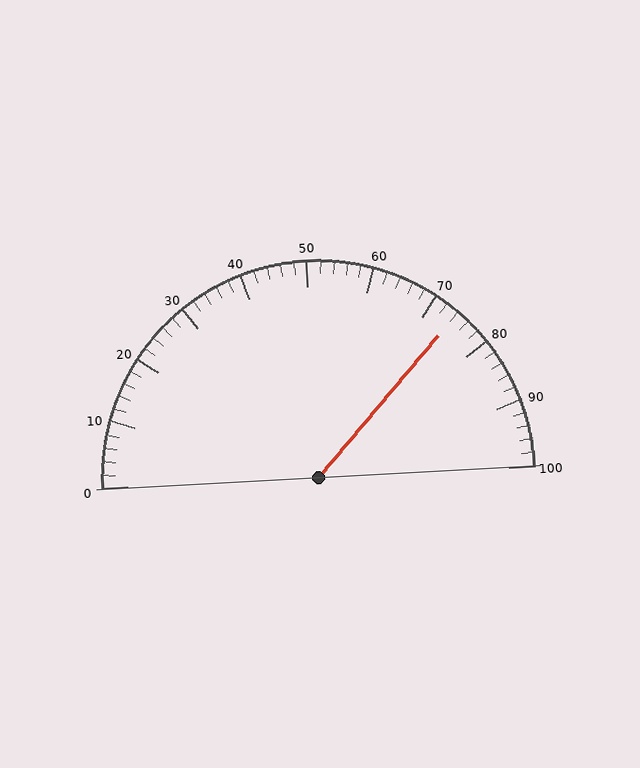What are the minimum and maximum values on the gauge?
The gauge ranges from 0 to 100.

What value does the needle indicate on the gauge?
The needle indicates approximately 74.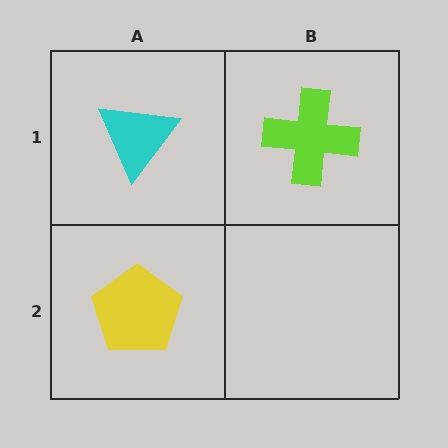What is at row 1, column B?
A lime cross.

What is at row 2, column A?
A yellow pentagon.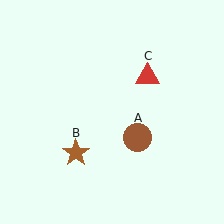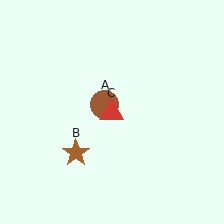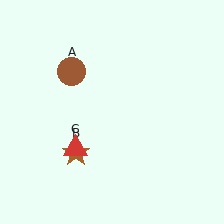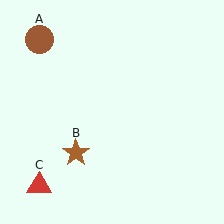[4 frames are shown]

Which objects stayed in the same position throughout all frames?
Brown star (object B) remained stationary.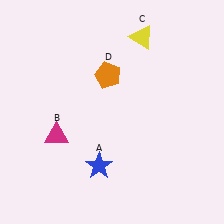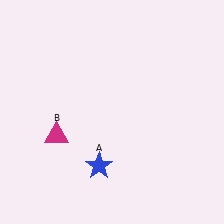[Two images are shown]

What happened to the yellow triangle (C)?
The yellow triangle (C) was removed in Image 2. It was in the top-right area of Image 1.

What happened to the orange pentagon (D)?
The orange pentagon (D) was removed in Image 2. It was in the top-left area of Image 1.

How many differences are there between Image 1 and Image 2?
There are 2 differences between the two images.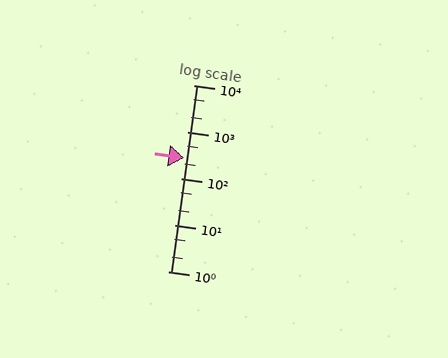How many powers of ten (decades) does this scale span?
The scale spans 4 decades, from 1 to 10000.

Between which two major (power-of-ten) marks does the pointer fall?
The pointer is between 100 and 1000.